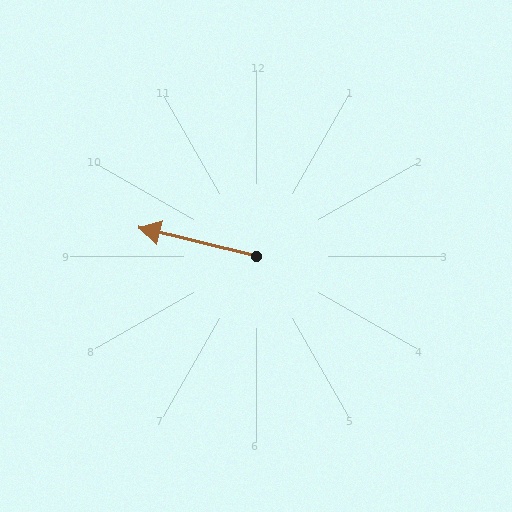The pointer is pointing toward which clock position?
Roughly 9 o'clock.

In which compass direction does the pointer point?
West.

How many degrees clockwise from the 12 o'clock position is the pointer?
Approximately 284 degrees.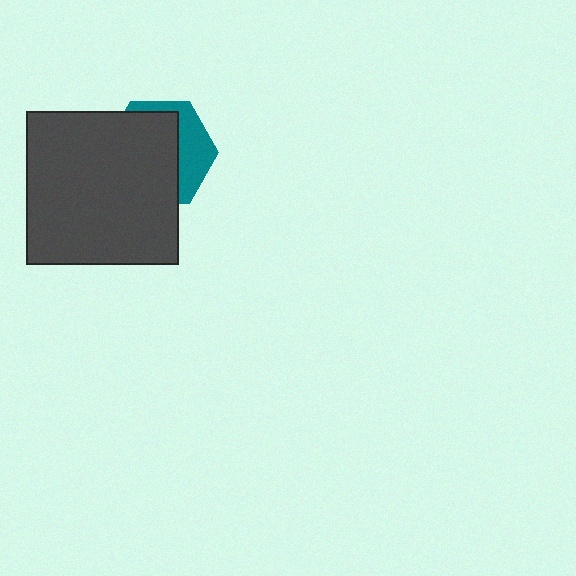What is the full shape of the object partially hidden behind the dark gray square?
The partially hidden object is a teal hexagon.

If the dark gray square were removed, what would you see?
You would see the complete teal hexagon.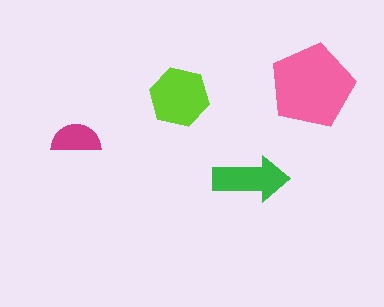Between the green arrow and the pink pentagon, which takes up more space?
The pink pentagon.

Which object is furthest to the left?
The magenta semicircle is leftmost.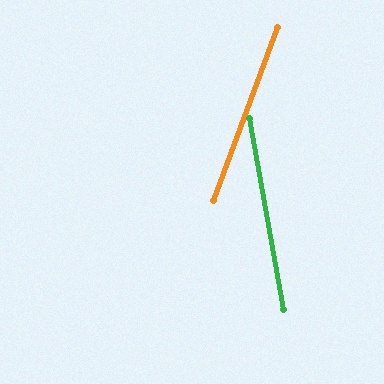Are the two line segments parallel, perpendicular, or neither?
Neither parallel nor perpendicular — they differ by about 31°.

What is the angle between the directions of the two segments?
Approximately 31 degrees.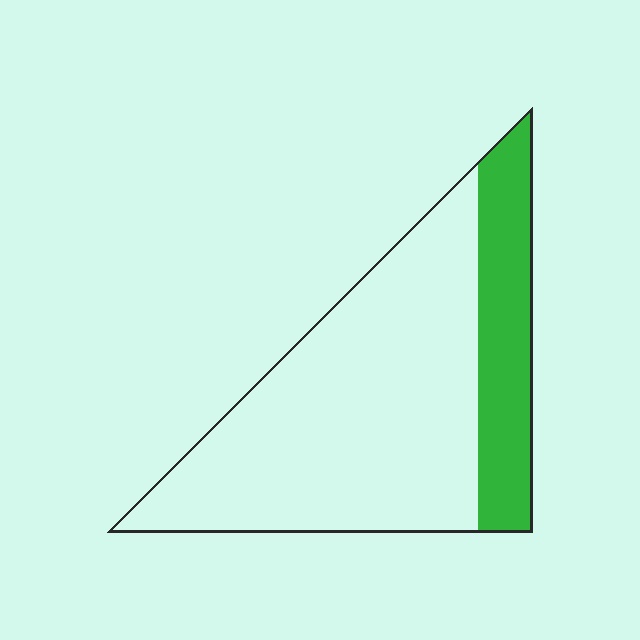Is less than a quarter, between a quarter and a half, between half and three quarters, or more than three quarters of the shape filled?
Less than a quarter.